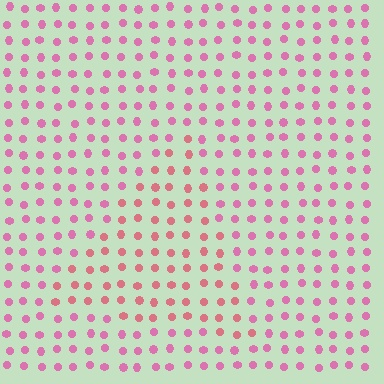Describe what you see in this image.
The image is filled with small pink elements in a uniform arrangement. A triangle-shaped region is visible where the elements are tinted to a slightly different hue, forming a subtle color boundary.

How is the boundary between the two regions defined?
The boundary is defined purely by a slight shift in hue (about 26 degrees). Spacing, size, and orientation are identical on both sides.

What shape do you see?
I see a triangle.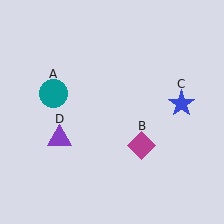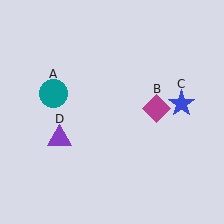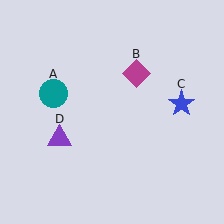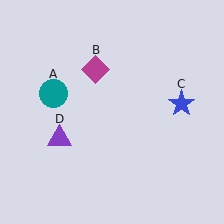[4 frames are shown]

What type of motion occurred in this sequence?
The magenta diamond (object B) rotated counterclockwise around the center of the scene.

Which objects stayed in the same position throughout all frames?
Teal circle (object A) and blue star (object C) and purple triangle (object D) remained stationary.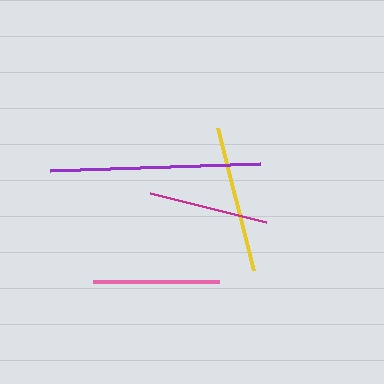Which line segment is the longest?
The purple line is the longest at approximately 210 pixels.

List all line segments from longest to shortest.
From longest to shortest: purple, yellow, pink, magenta.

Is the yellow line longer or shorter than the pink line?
The yellow line is longer than the pink line.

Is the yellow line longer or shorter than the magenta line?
The yellow line is longer than the magenta line.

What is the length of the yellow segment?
The yellow segment is approximately 147 pixels long.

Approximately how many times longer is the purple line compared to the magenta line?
The purple line is approximately 1.7 times the length of the magenta line.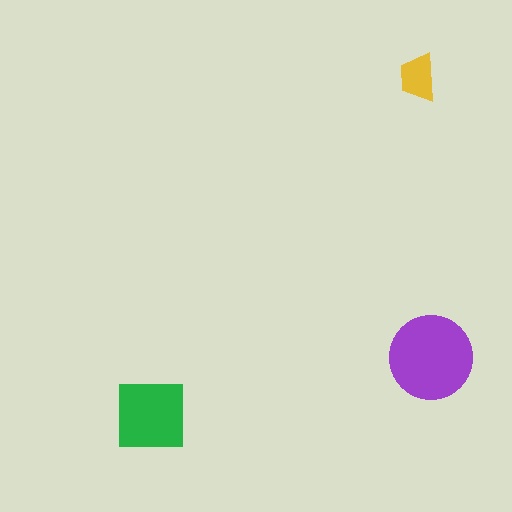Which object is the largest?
The purple circle.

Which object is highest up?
The yellow trapezoid is topmost.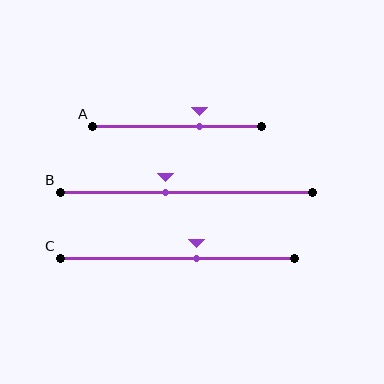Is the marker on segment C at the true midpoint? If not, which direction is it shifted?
No, the marker on segment C is shifted to the right by about 8% of the segment length.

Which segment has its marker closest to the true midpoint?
Segment B has its marker closest to the true midpoint.